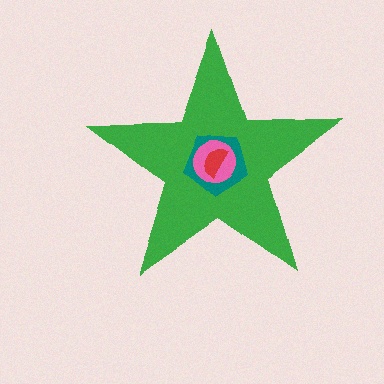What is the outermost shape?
The green star.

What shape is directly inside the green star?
The teal pentagon.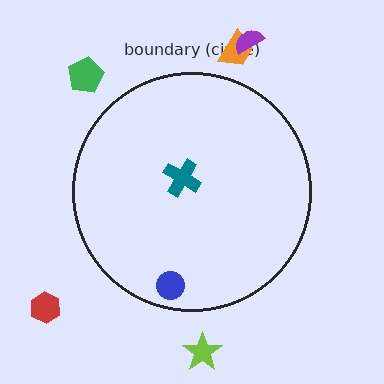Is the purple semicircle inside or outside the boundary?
Outside.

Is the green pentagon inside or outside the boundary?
Outside.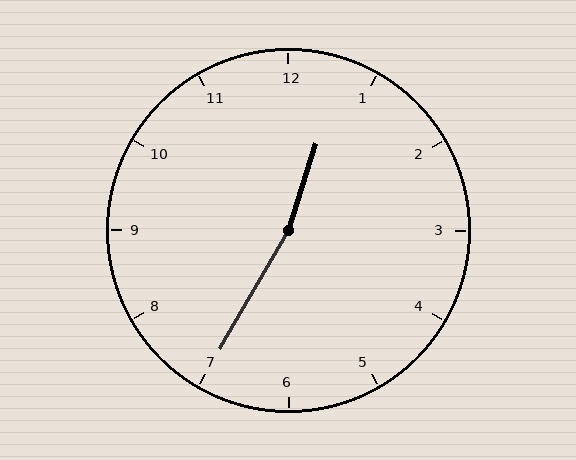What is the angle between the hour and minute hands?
Approximately 168 degrees.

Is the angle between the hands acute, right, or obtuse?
It is obtuse.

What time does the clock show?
12:35.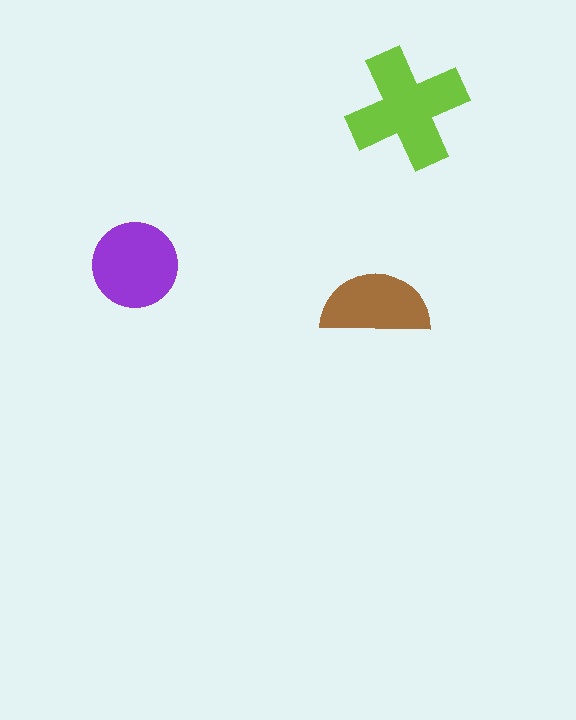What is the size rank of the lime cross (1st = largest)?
1st.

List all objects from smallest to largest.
The brown semicircle, the purple circle, the lime cross.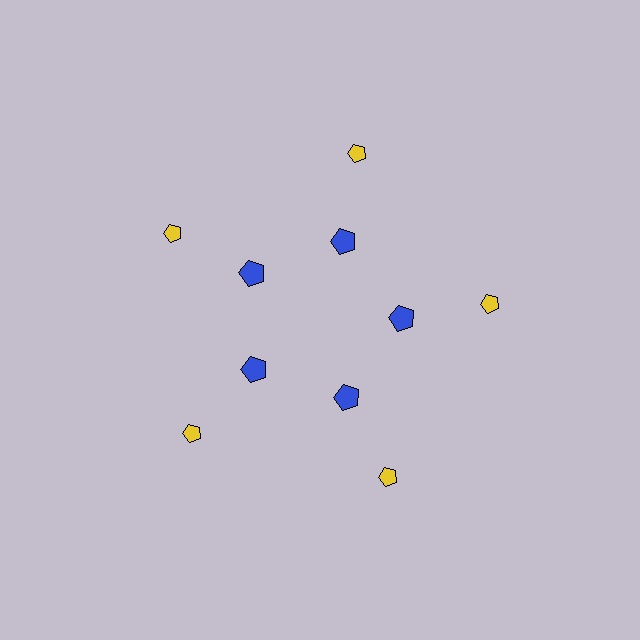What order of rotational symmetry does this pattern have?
This pattern has 5-fold rotational symmetry.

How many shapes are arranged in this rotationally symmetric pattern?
There are 10 shapes, arranged in 5 groups of 2.